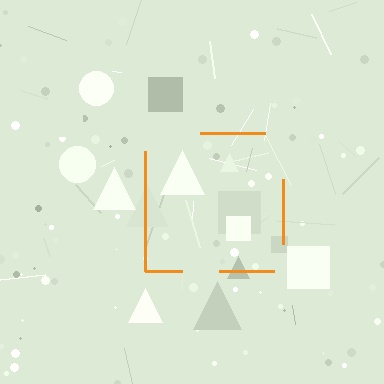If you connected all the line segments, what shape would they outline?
They would outline a square.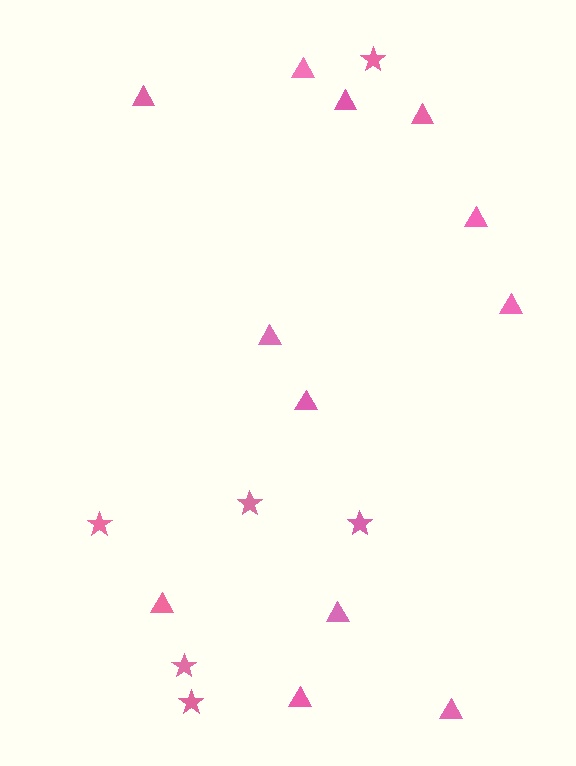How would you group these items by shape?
There are 2 groups: one group of triangles (12) and one group of stars (6).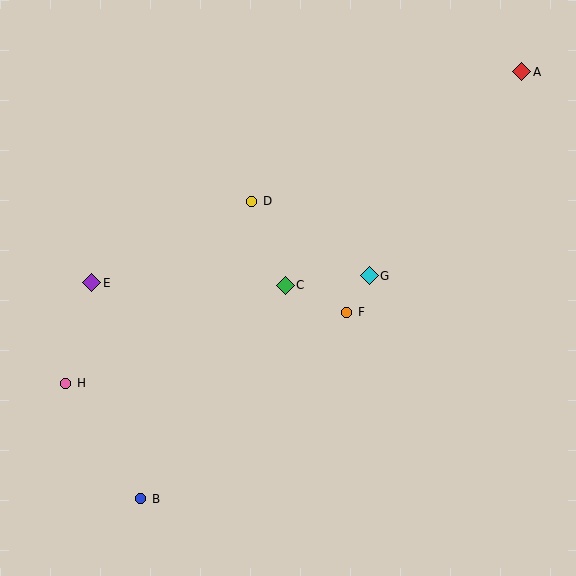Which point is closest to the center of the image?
Point C at (285, 285) is closest to the center.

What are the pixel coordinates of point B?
Point B is at (141, 499).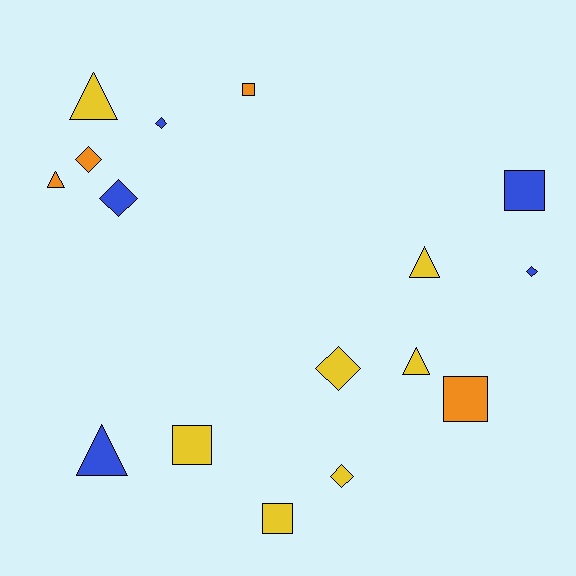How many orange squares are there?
There are 2 orange squares.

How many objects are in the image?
There are 16 objects.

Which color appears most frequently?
Yellow, with 7 objects.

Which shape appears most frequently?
Diamond, with 6 objects.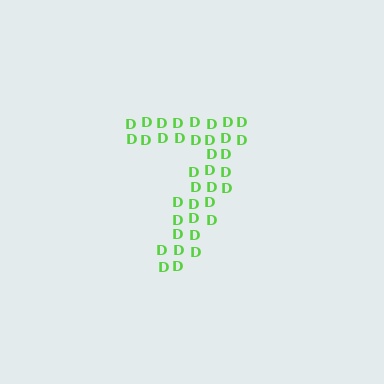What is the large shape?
The large shape is the digit 7.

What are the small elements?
The small elements are letter D's.